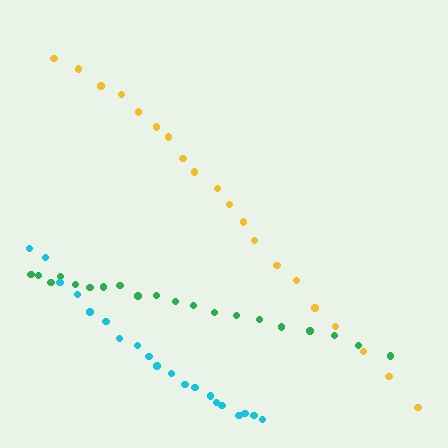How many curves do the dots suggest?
There are 3 distinct paths.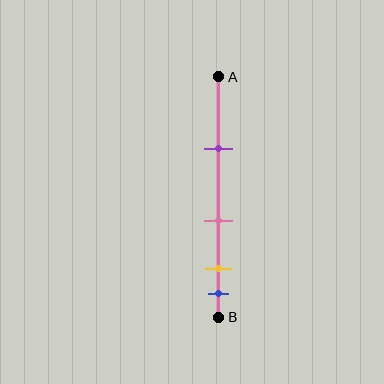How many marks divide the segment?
There are 4 marks dividing the segment.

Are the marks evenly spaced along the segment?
No, the marks are not evenly spaced.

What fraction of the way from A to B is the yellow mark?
The yellow mark is approximately 80% (0.8) of the way from A to B.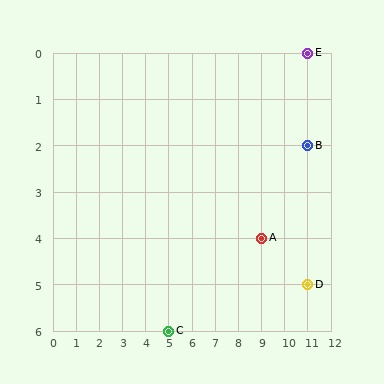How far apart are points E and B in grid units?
Points E and B are 2 rows apart.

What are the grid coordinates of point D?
Point D is at grid coordinates (11, 5).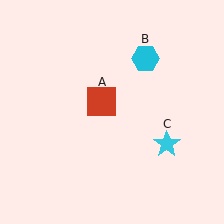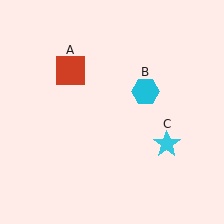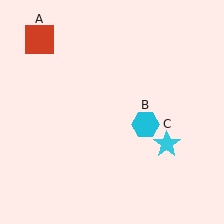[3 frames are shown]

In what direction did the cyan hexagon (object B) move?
The cyan hexagon (object B) moved down.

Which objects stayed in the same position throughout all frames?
Cyan star (object C) remained stationary.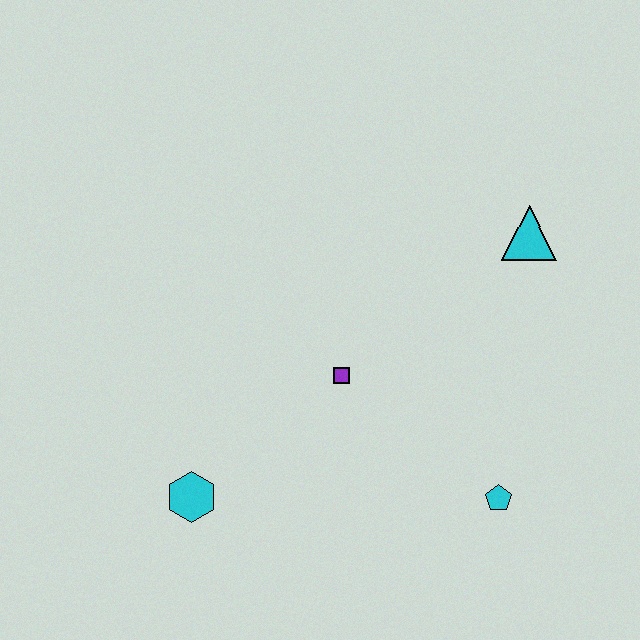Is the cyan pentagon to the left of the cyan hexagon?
No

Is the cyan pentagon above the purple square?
No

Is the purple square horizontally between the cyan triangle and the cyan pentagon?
No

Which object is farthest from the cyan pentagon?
The cyan hexagon is farthest from the cyan pentagon.